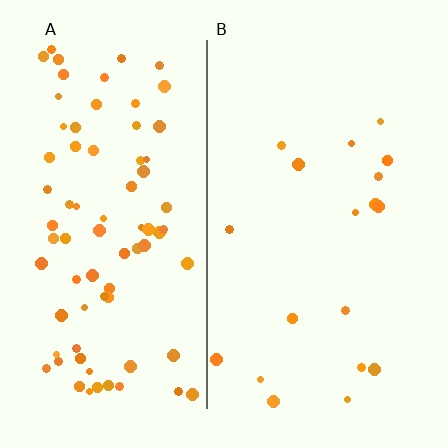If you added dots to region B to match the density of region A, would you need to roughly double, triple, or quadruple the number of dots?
Approximately quadruple.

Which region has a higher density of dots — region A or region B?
A (the left).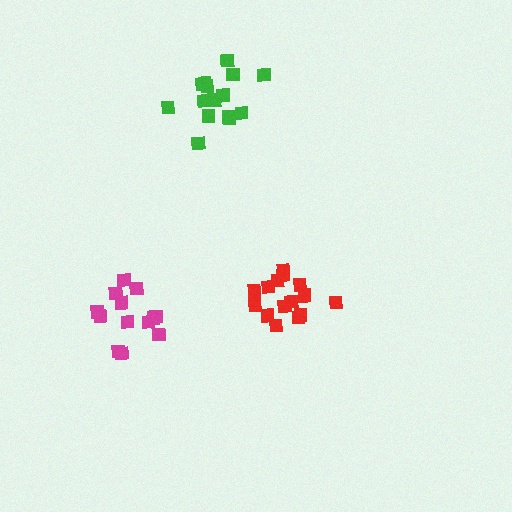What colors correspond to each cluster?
The clusters are colored: green, red, magenta.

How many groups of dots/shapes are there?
There are 3 groups.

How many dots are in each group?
Group 1: 15 dots, Group 2: 15 dots, Group 3: 13 dots (43 total).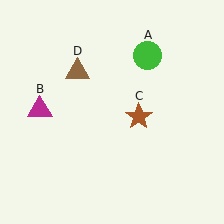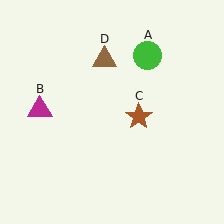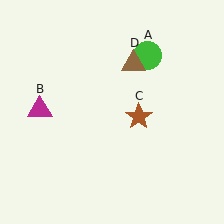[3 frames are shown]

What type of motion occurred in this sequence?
The brown triangle (object D) rotated clockwise around the center of the scene.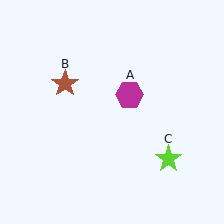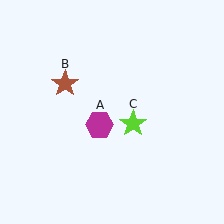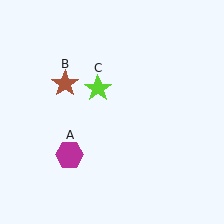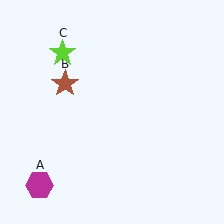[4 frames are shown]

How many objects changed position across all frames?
2 objects changed position: magenta hexagon (object A), lime star (object C).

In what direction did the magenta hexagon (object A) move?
The magenta hexagon (object A) moved down and to the left.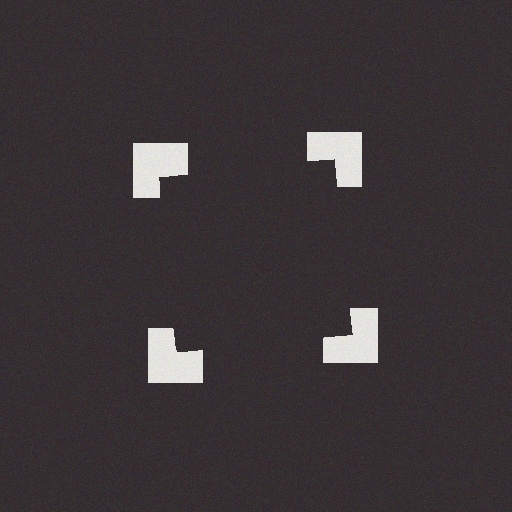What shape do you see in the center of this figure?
An illusory square — its edges are inferred from the aligned wedge cuts in the notched squares, not physically drawn.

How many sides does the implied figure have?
4 sides.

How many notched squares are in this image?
There are 4 — one at each vertex of the illusory square.